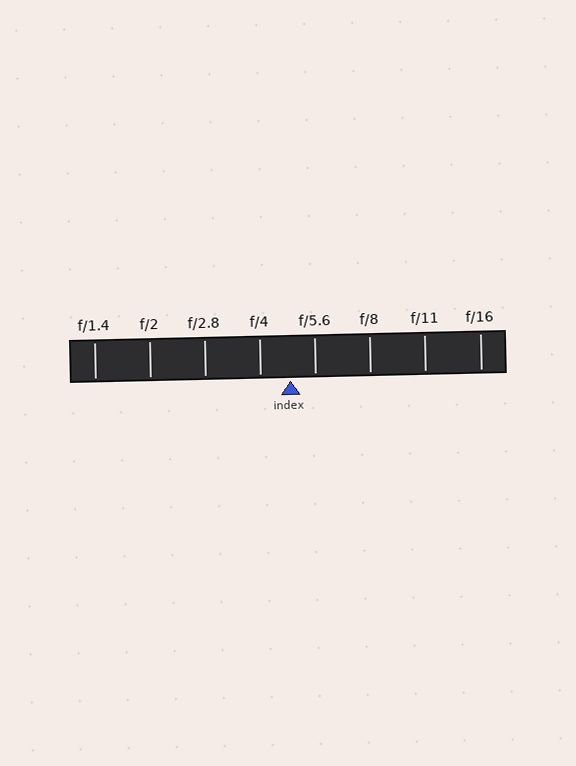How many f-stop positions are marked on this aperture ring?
There are 8 f-stop positions marked.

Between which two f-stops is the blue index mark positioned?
The index mark is between f/4 and f/5.6.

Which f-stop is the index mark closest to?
The index mark is closest to f/5.6.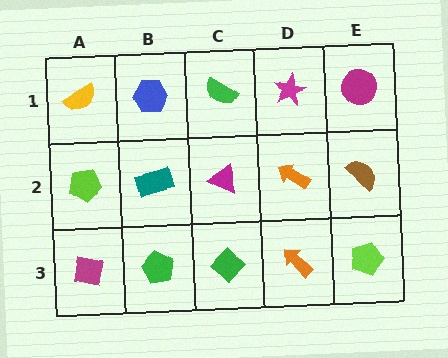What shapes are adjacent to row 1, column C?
A magenta triangle (row 2, column C), a blue hexagon (row 1, column B), a magenta star (row 1, column D).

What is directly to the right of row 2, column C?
An orange arrow.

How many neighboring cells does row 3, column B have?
3.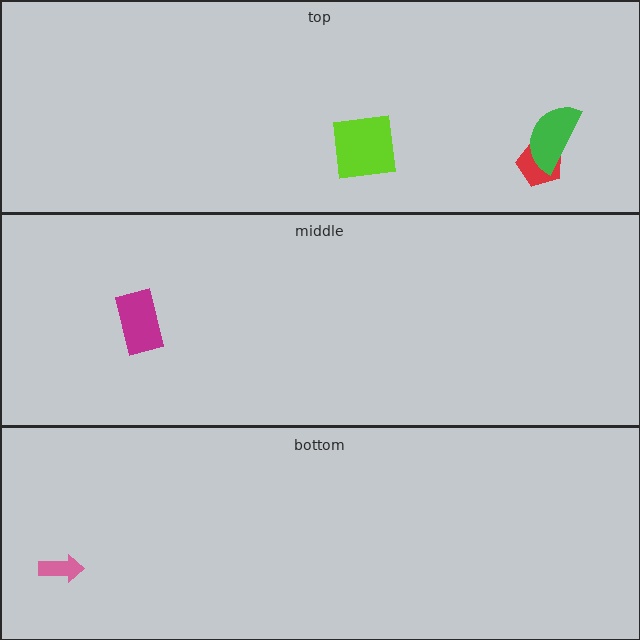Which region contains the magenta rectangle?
The middle region.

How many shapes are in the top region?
3.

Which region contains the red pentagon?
The top region.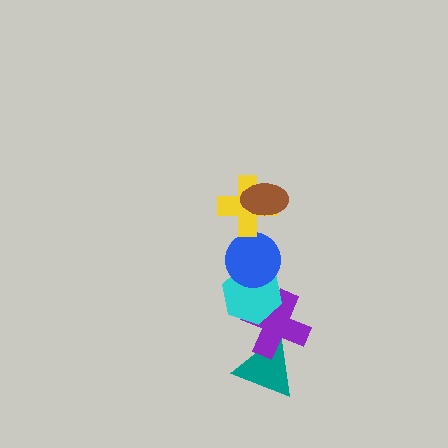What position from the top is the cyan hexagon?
The cyan hexagon is 4th from the top.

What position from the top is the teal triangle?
The teal triangle is 6th from the top.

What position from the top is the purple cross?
The purple cross is 5th from the top.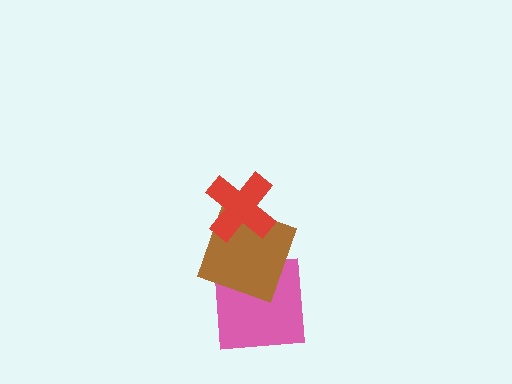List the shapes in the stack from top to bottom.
From top to bottom: the red cross, the brown square, the pink square.